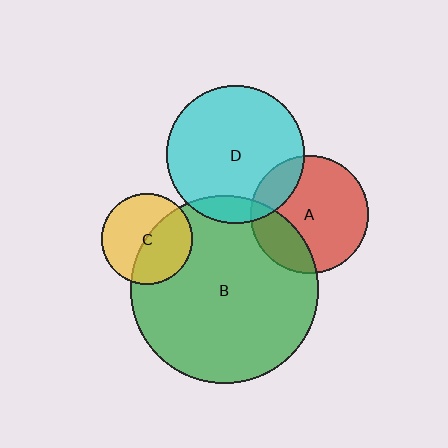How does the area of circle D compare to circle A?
Approximately 1.4 times.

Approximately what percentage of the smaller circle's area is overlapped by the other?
Approximately 20%.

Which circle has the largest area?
Circle B (green).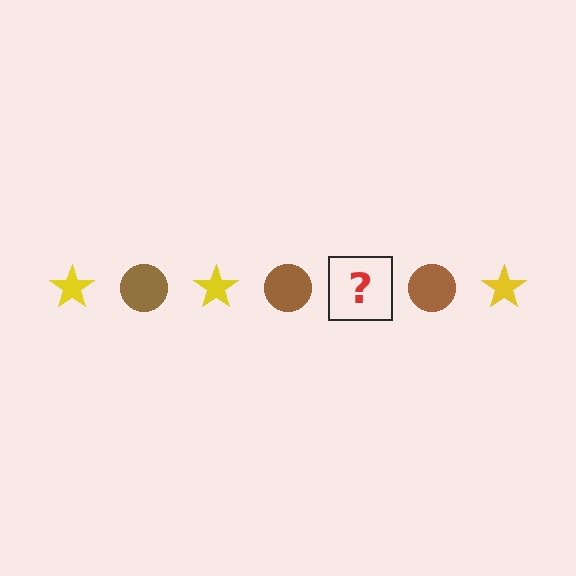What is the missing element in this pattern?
The missing element is a yellow star.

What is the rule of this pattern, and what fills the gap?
The rule is that the pattern alternates between yellow star and brown circle. The gap should be filled with a yellow star.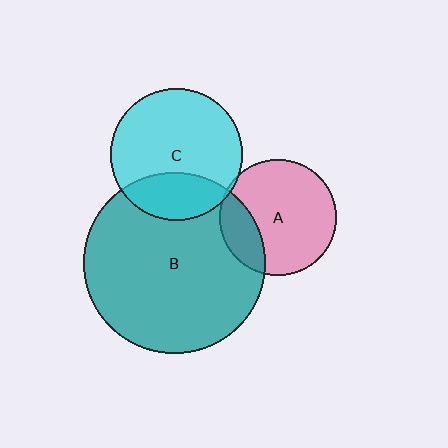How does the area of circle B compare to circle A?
Approximately 2.4 times.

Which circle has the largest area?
Circle B (teal).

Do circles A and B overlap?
Yes.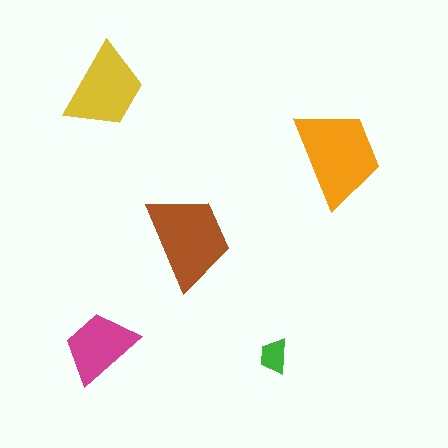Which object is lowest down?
The green trapezoid is bottommost.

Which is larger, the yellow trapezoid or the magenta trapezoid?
The yellow one.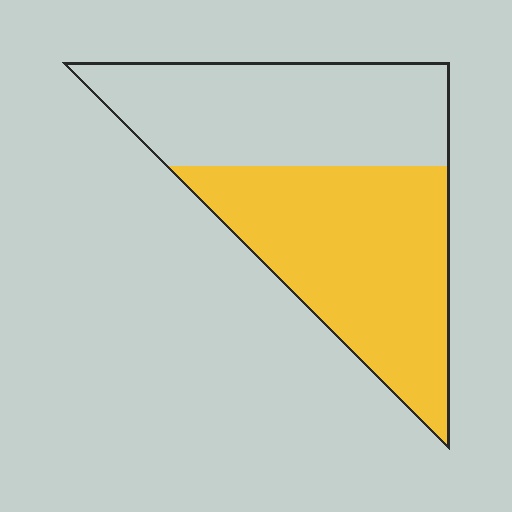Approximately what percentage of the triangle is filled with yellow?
Approximately 55%.